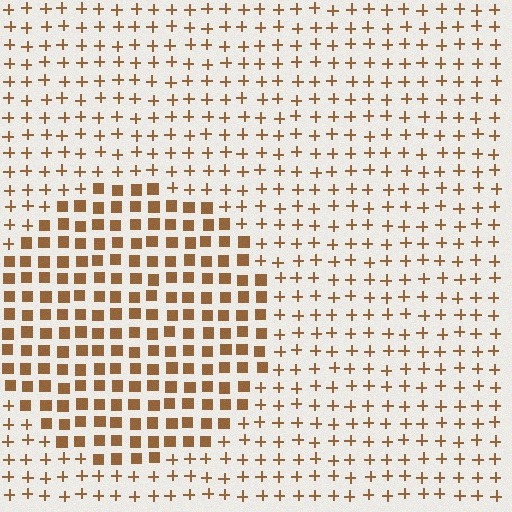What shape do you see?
I see a circle.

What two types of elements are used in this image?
The image uses squares inside the circle region and plus signs outside it.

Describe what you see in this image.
The image is filled with small brown elements arranged in a uniform grid. A circle-shaped region contains squares, while the surrounding area contains plus signs. The boundary is defined purely by the change in element shape.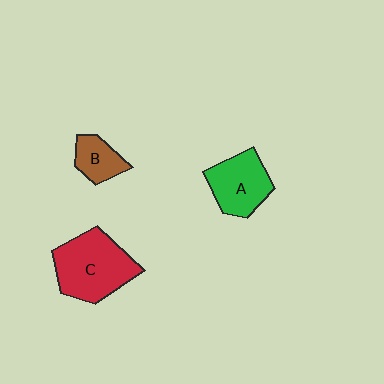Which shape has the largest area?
Shape C (red).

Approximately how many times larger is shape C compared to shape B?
Approximately 2.4 times.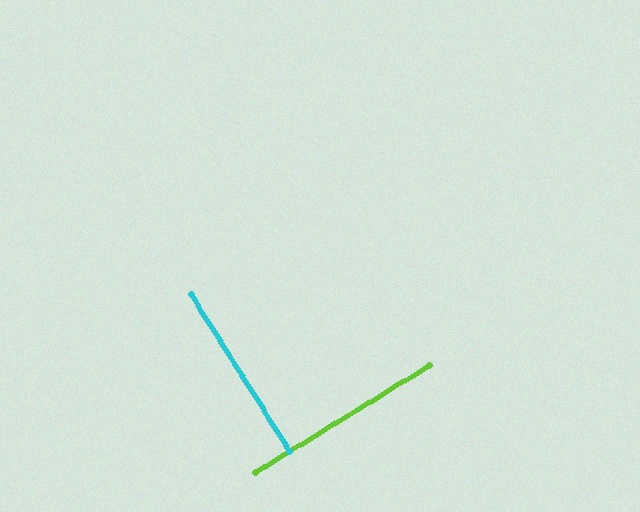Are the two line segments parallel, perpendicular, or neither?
Perpendicular — they meet at approximately 89°.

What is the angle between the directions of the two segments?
Approximately 89 degrees.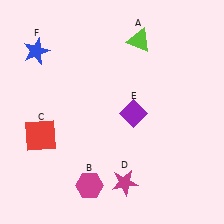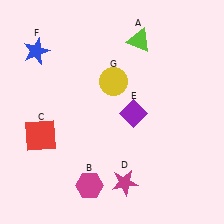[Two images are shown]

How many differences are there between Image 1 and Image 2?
There is 1 difference between the two images.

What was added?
A yellow circle (G) was added in Image 2.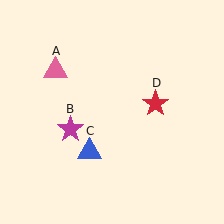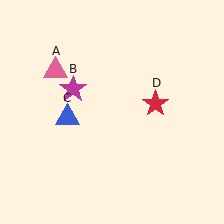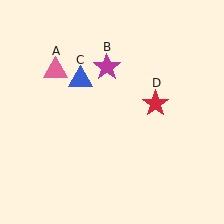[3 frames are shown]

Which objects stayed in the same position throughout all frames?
Pink triangle (object A) and red star (object D) remained stationary.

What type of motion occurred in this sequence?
The magenta star (object B), blue triangle (object C) rotated clockwise around the center of the scene.